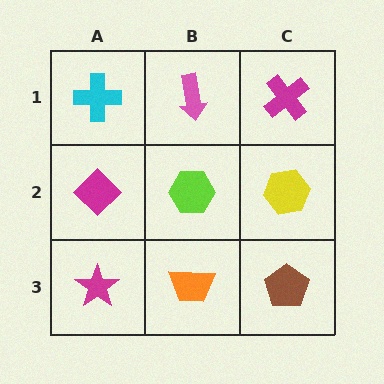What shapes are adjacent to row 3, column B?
A lime hexagon (row 2, column B), a magenta star (row 3, column A), a brown pentagon (row 3, column C).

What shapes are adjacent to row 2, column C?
A magenta cross (row 1, column C), a brown pentagon (row 3, column C), a lime hexagon (row 2, column B).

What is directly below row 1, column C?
A yellow hexagon.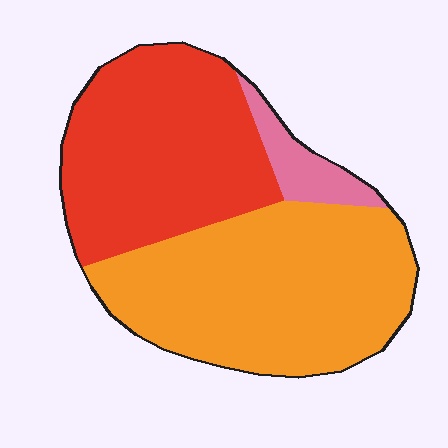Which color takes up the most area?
Orange, at roughly 50%.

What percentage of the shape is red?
Red takes up about two fifths (2/5) of the shape.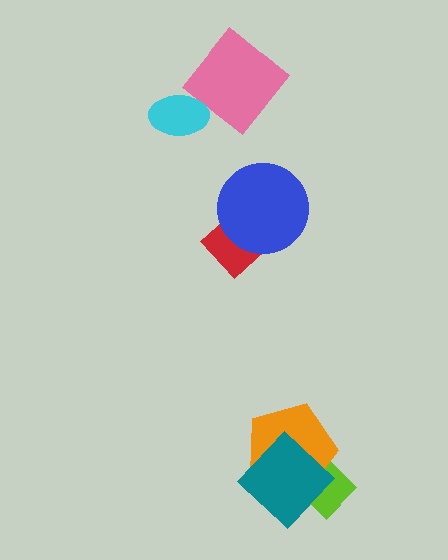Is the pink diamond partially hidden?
No, no other shape covers it.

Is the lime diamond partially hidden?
Yes, it is partially covered by another shape.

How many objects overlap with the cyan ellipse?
0 objects overlap with the cyan ellipse.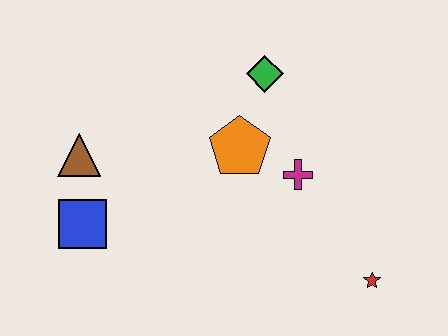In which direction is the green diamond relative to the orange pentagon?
The green diamond is above the orange pentagon.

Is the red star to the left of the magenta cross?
No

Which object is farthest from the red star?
The brown triangle is farthest from the red star.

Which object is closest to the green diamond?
The orange pentagon is closest to the green diamond.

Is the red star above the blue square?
No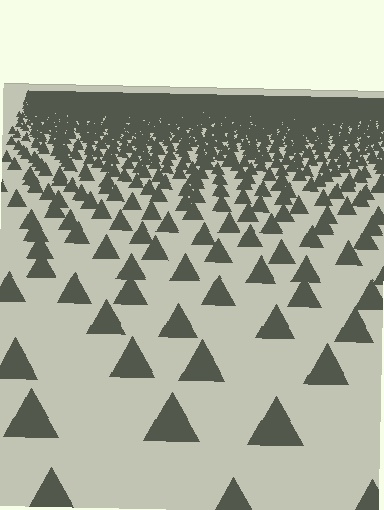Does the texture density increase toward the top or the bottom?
Density increases toward the top.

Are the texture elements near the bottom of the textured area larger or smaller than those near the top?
Larger. Near the bottom, elements are closer to the viewer and appear at a bigger on-screen size.